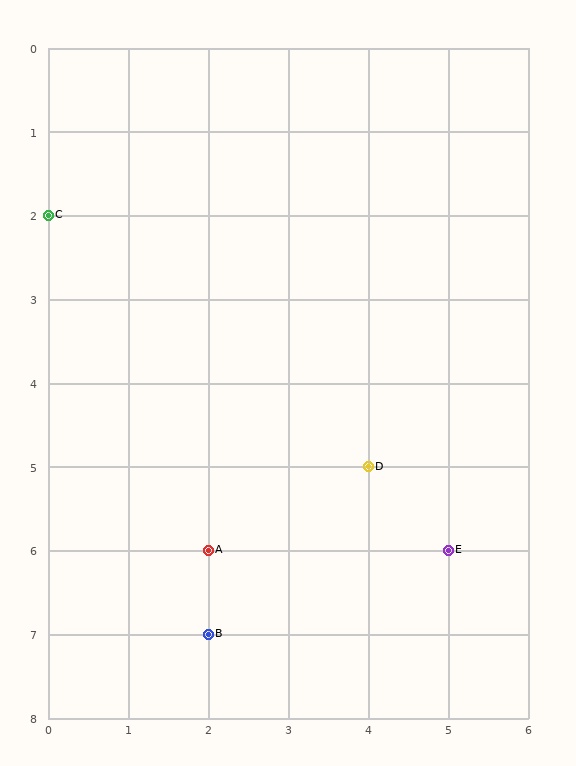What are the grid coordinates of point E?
Point E is at grid coordinates (5, 6).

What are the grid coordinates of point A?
Point A is at grid coordinates (2, 6).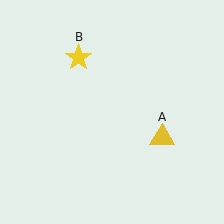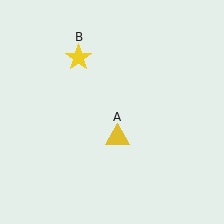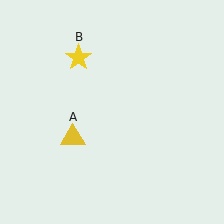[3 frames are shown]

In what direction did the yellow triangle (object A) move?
The yellow triangle (object A) moved left.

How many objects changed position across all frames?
1 object changed position: yellow triangle (object A).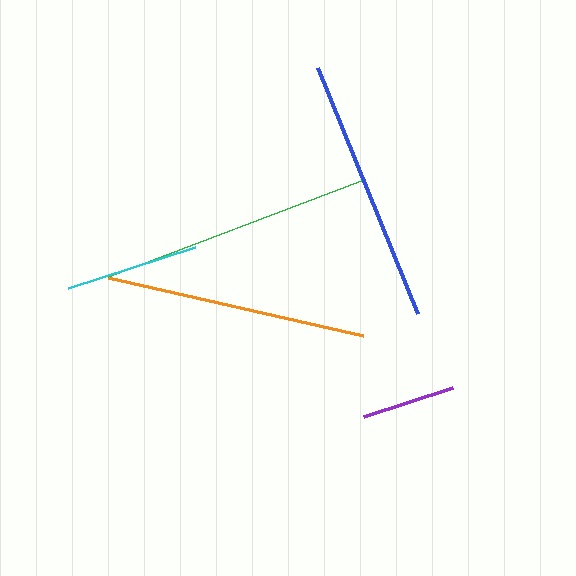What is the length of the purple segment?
The purple segment is approximately 93 pixels long.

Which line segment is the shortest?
The purple line is the shortest at approximately 93 pixels.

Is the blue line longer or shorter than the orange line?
The blue line is longer than the orange line.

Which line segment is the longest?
The green line is the longest at approximately 270 pixels.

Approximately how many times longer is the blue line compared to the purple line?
The blue line is approximately 2.9 times the length of the purple line.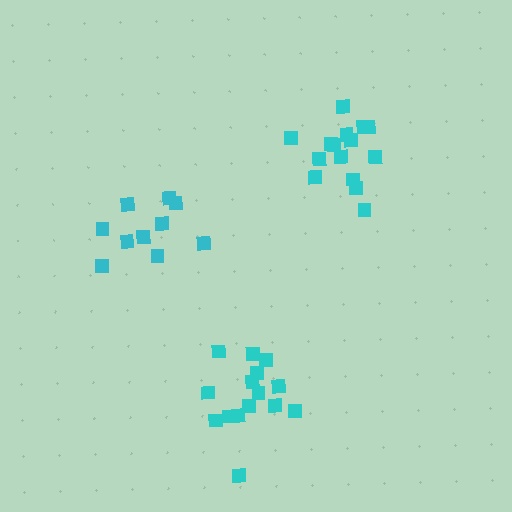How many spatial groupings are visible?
There are 3 spatial groupings.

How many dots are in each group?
Group 1: 10 dots, Group 2: 15 dots, Group 3: 15 dots (40 total).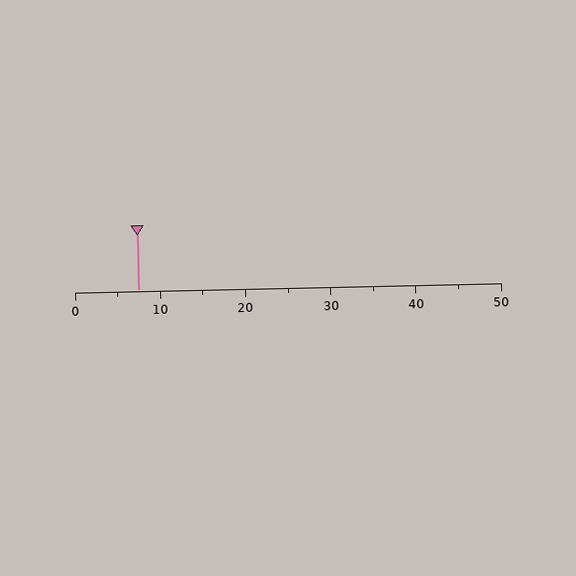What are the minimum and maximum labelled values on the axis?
The axis runs from 0 to 50.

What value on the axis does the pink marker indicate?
The marker indicates approximately 7.5.